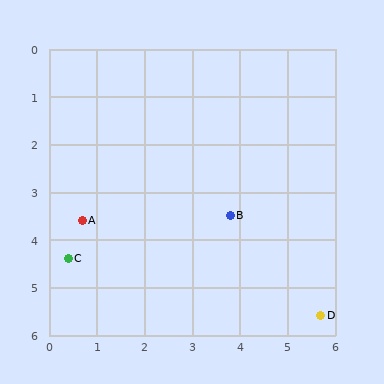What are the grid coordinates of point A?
Point A is at approximately (0.7, 3.6).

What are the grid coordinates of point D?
Point D is at approximately (5.7, 5.6).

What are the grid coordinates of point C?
Point C is at approximately (0.4, 4.4).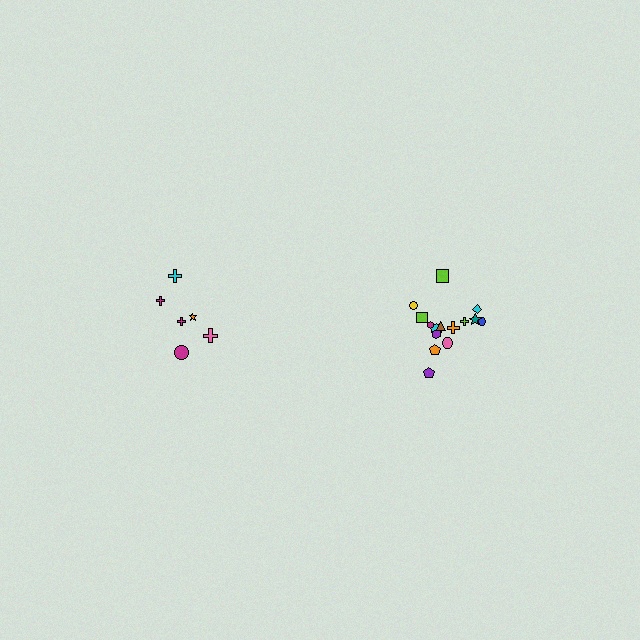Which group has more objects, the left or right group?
The right group.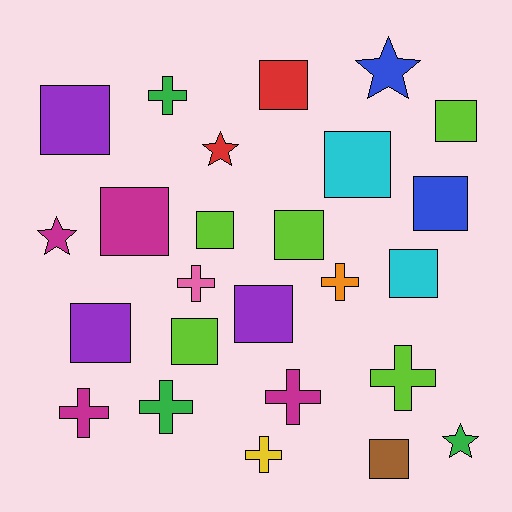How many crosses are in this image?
There are 8 crosses.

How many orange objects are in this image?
There is 1 orange object.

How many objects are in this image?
There are 25 objects.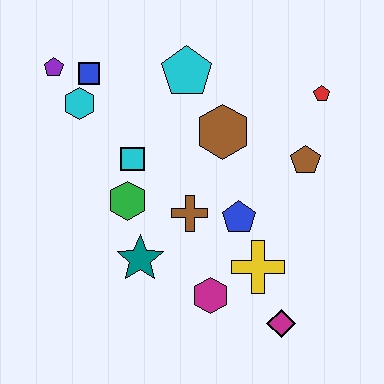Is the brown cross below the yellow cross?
No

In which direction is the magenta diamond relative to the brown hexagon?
The magenta diamond is below the brown hexagon.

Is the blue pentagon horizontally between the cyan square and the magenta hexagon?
No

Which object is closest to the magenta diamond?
The yellow cross is closest to the magenta diamond.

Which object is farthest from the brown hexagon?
The magenta diamond is farthest from the brown hexagon.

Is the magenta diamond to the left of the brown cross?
No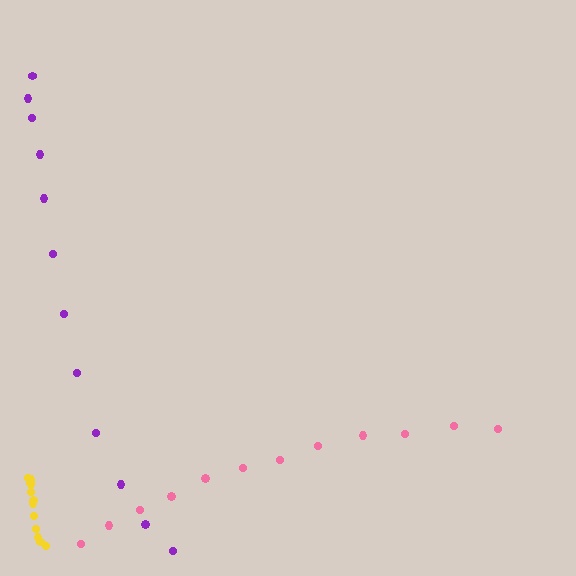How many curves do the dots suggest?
There are 3 distinct paths.